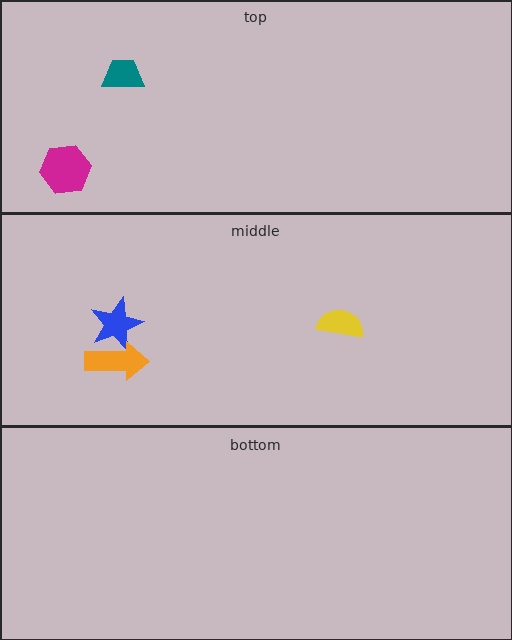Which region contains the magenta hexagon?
The top region.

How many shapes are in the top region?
2.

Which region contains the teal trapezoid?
The top region.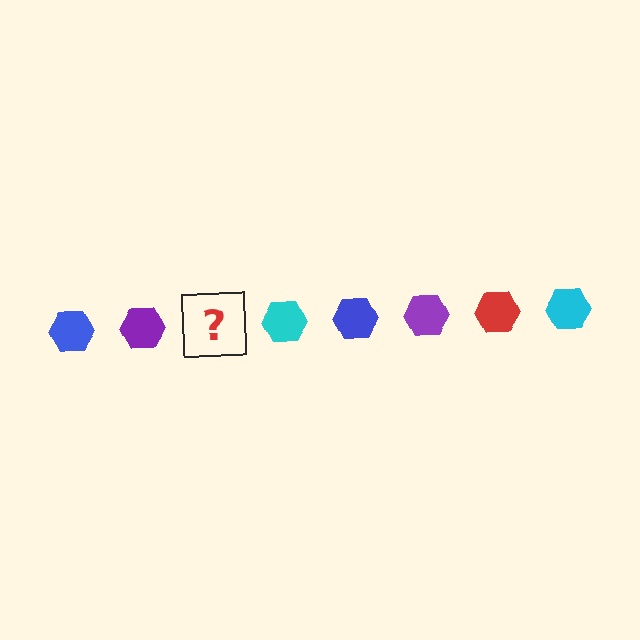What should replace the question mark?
The question mark should be replaced with a red hexagon.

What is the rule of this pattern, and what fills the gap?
The rule is that the pattern cycles through blue, purple, red, cyan hexagons. The gap should be filled with a red hexagon.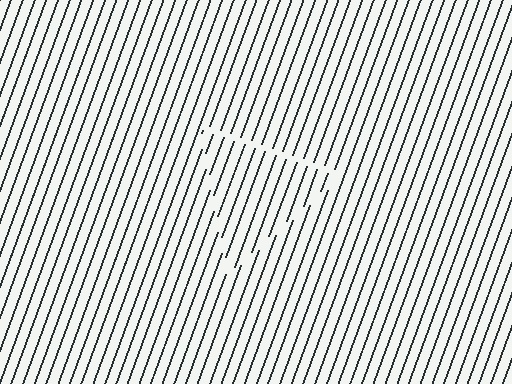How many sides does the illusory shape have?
3 sides — the line-ends trace a triangle.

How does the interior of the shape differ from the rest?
The interior of the shape contains the same grating, shifted by half a period — the contour is defined by the phase discontinuity where line-ends from the inner and outer gratings abut.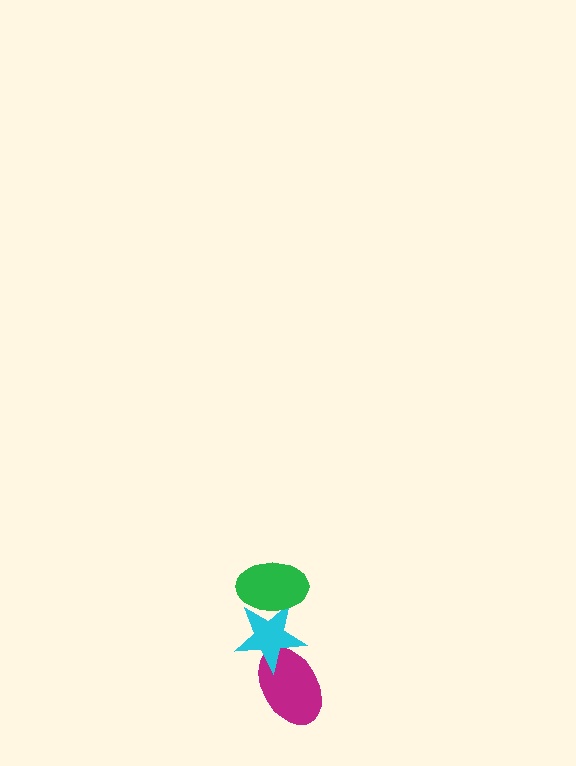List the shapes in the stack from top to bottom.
From top to bottom: the green ellipse, the cyan star, the magenta ellipse.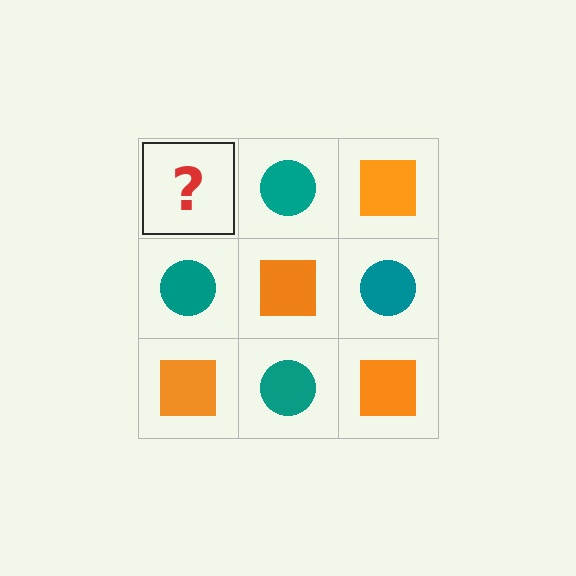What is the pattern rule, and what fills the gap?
The rule is that it alternates orange square and teal circle in a checkerboard pattern. The gap should be filled with an orange square.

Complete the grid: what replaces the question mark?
The question mark should be replaced with an orange square.